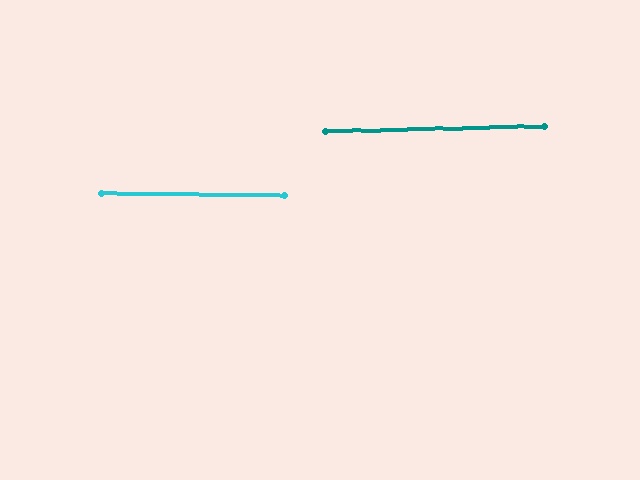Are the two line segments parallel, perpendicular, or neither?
Parallel — their directions differ by only 1.7°.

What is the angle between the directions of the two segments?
Approximately 2 degrees.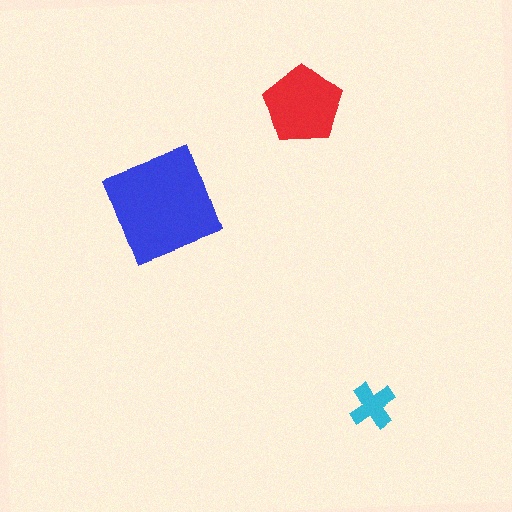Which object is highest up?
The red pentagon is topmost.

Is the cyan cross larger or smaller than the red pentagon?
Smaller.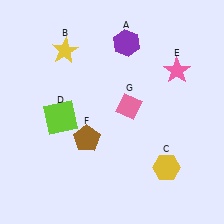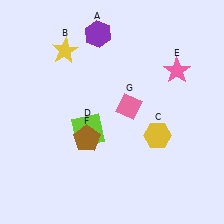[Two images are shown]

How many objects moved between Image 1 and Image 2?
3 objects moved between the two images.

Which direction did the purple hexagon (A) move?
The purple hexagon (A) moved left.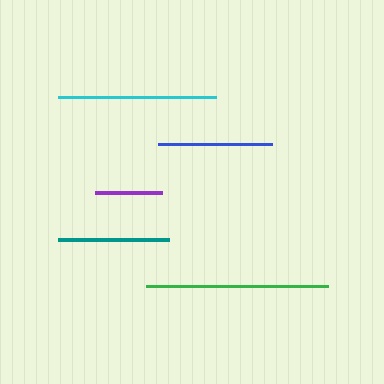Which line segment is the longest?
The green line is the longest at approximately 182 pixels.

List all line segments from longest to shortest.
From longest to shortest: green, cyan, blue, teal, purple.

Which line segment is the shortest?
The purple line is the shortest at approximately 68 pixels.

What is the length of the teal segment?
The teal segment is approximately 111 pixels long.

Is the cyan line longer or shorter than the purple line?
The cyan line is longer than the purple line.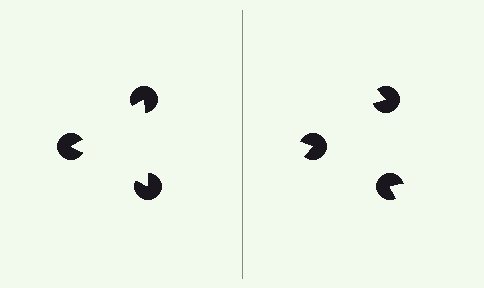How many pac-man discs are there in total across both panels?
6 — 3 on each side.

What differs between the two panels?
The pac-man discs are positioned identically on both sides; only the wedge orientations differ. On the left they align to a triangle; on the right they are misaligned.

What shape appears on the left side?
An illusory triangle.